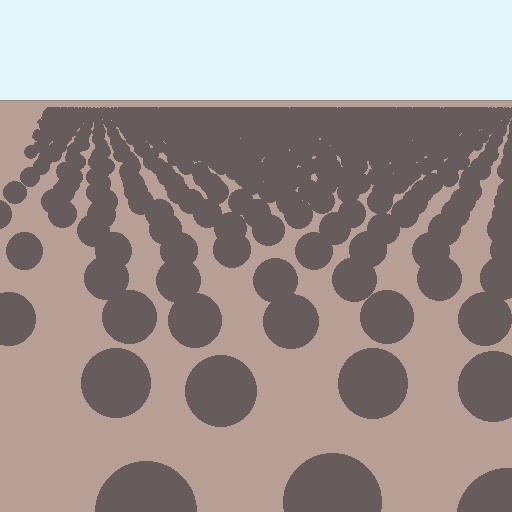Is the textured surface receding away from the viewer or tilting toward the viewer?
The surface is receding away from the viewer. Texture elements get smaller and denser toward the top.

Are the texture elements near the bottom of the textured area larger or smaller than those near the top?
Larger. Near the bottom, elements are closer to the viewer and appear at a bigger on-screen size.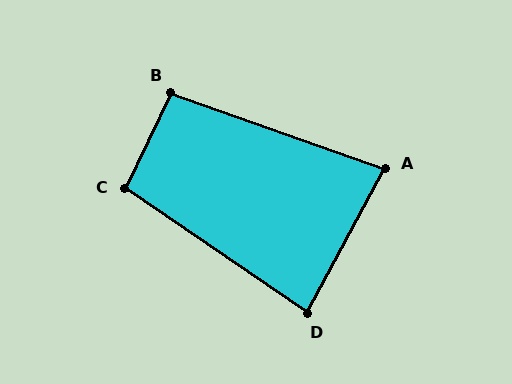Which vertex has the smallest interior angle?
A, at approximately 81 degrees.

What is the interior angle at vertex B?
Approximately 96 degrees (obtuse).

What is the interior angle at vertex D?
Approximately 84 degrees (acute).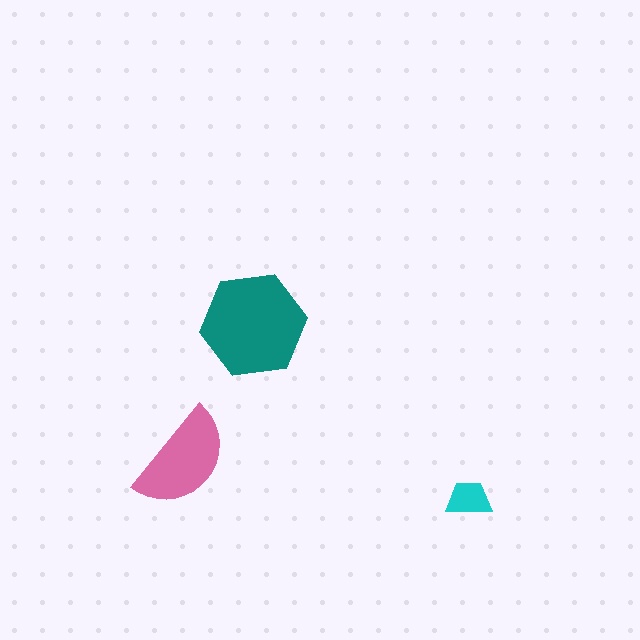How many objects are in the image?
There are 3 objects in the image.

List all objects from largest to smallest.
The teal hexagon, the pink semicircle, the cyan trapezoid.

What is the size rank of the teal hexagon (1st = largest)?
1st.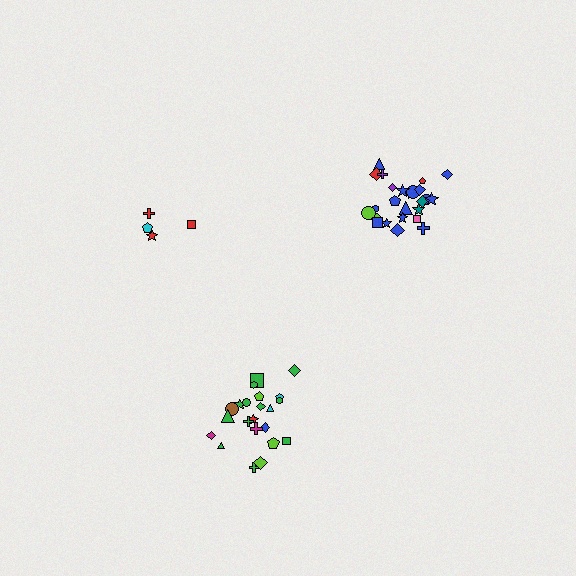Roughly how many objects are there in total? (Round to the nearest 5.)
Roughly 50 objects in total.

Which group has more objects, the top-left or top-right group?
The top-right group.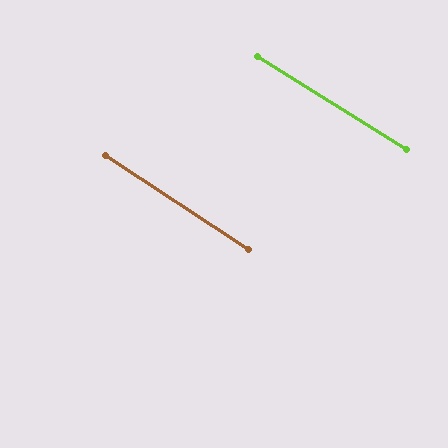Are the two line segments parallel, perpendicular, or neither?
Parallel — their directions differ by only 1.4°.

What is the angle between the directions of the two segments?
Approximately 1 degree.